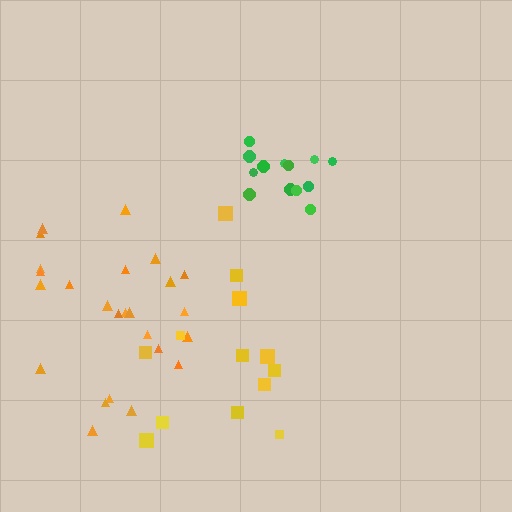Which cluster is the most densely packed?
Green.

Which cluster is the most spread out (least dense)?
Yellow.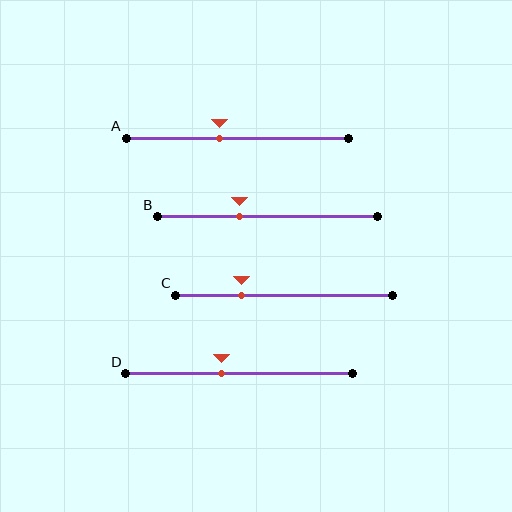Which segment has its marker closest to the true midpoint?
Segment D has its marker closest to the true midpoint.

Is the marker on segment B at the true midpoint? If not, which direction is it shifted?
No, the marker on segment B is shifted to the left by about 13% of the segment length.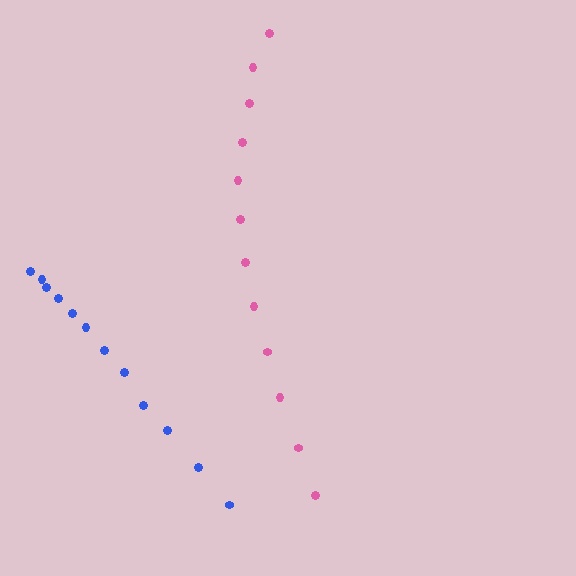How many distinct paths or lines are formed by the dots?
There are 2 distinct paths.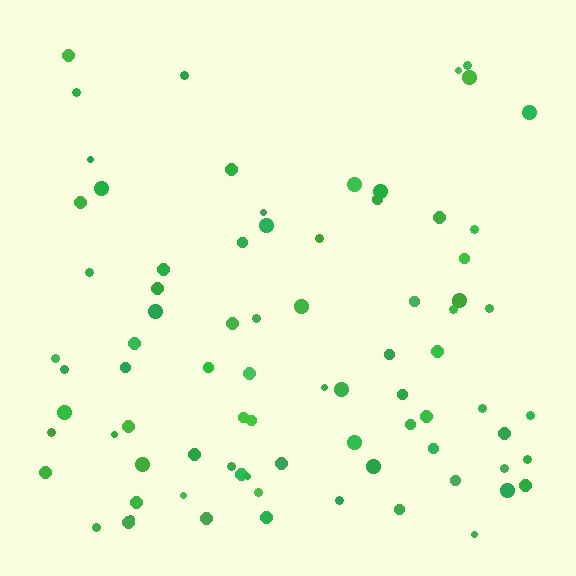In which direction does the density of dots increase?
From top to bottom, with the bottom side densest.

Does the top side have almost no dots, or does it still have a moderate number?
Still a moderate number, just noticeably fewer than the bottom.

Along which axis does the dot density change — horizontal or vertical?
Vertical.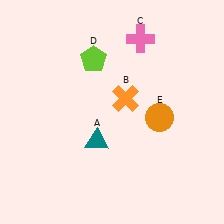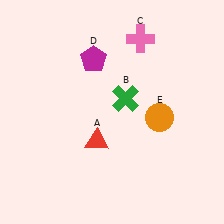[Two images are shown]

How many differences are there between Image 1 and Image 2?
There are 3 differences between the two images.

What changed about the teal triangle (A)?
In Image 1, A is teal. In Image 2, it changed to red.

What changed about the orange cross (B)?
In Image 1, B is orange. In Image 2, it changed to green.